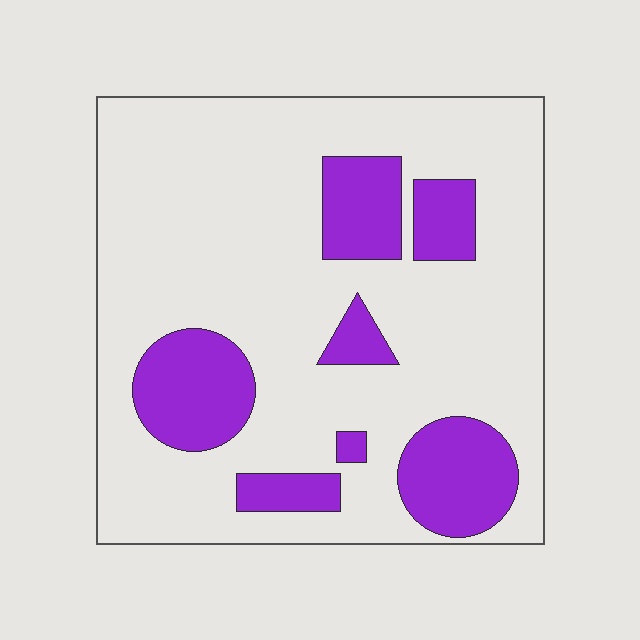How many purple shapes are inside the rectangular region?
7.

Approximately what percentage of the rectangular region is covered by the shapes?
Approximately 25%.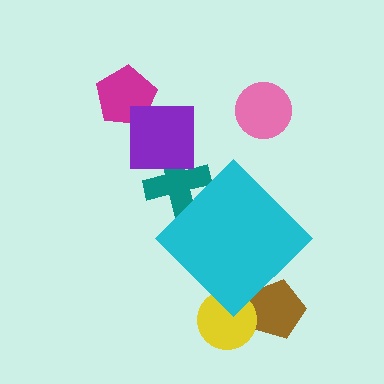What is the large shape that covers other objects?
A cyan diamond.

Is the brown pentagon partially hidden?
Yes, the brown pentagon is partially hidden behind the cyan diamond.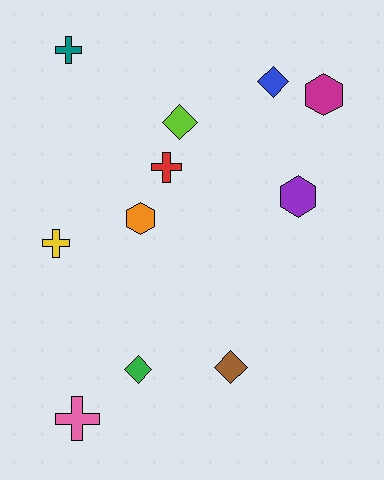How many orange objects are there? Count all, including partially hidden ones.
There is 1 orange object.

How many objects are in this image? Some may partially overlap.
There are 11 objects.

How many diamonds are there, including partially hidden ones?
There are 4 diamonds.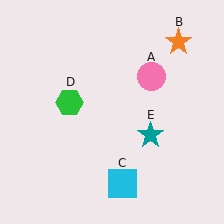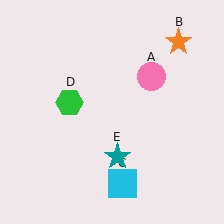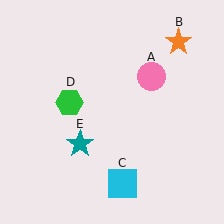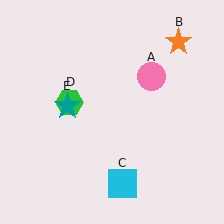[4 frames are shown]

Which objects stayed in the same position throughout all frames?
Pink circle (object A) and orange star (object B) and cyan square (object C) and green hexagon (object D) remained stationary.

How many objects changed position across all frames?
1 object changed position: teal star (object E).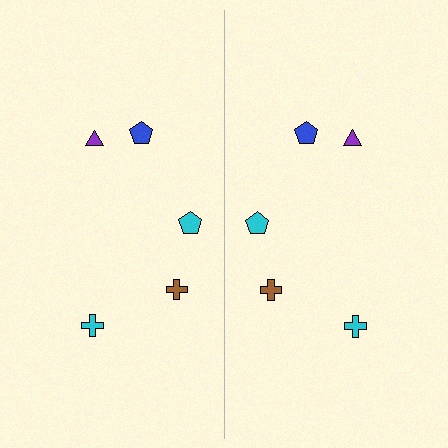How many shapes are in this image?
There are 10 shapes in this image.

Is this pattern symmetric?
Yes, this pattern has bilateral (reflection) symmetry.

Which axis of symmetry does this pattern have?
The pattern has a vertical axis of symmetry running through the center of the image.